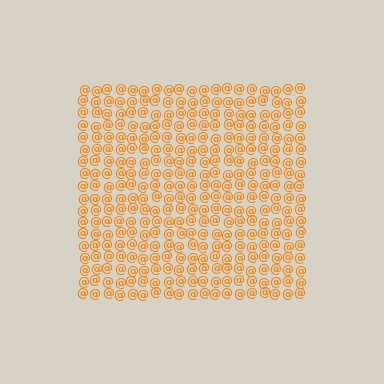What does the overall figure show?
The overall figure shows a square.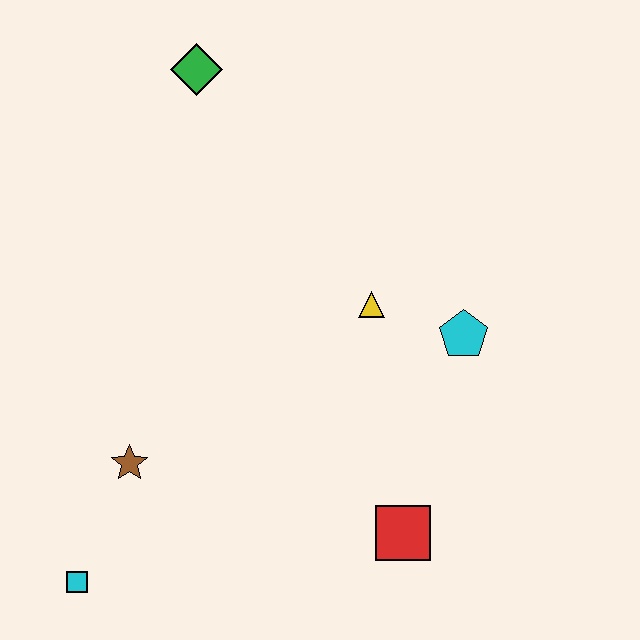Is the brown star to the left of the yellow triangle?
Yes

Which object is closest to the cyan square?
The brown star is closest to the cyan square.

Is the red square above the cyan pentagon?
No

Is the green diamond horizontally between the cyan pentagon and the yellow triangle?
No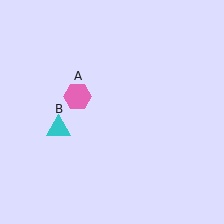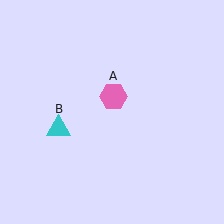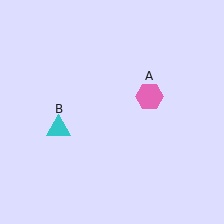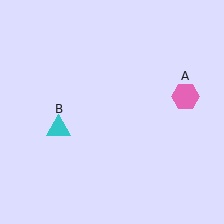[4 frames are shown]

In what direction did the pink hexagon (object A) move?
The pink hexagon (object A) moved right.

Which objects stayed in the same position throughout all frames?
Cyan triangle (object B) remained stationary.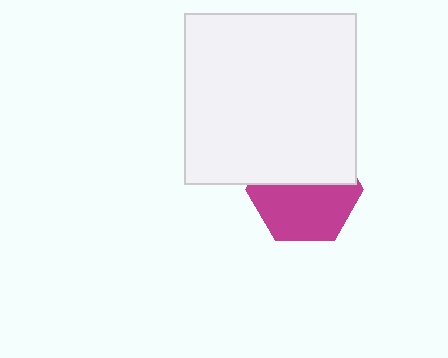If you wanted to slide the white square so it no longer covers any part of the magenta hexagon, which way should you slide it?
Slide it up — that is the most direct way to separate the two shapes.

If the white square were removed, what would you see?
You would see the complete magenta hexagon.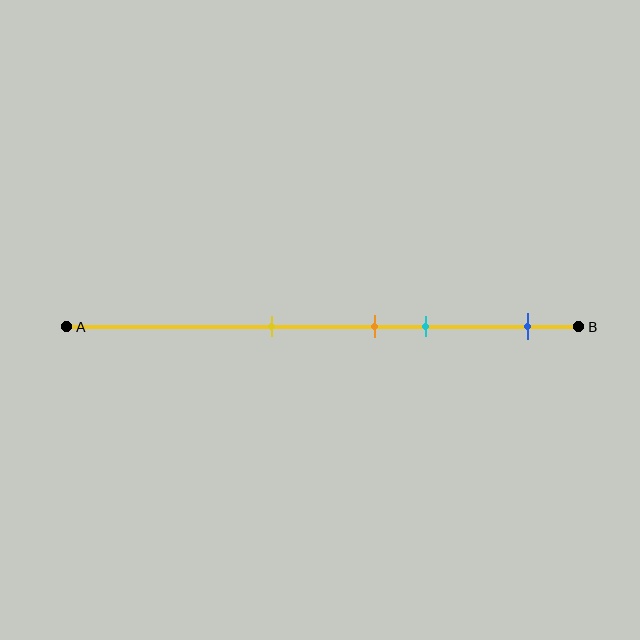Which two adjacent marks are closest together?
The orange and cyan marks are the closest adjacent pair.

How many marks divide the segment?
There are 4 marks dividing the segment.